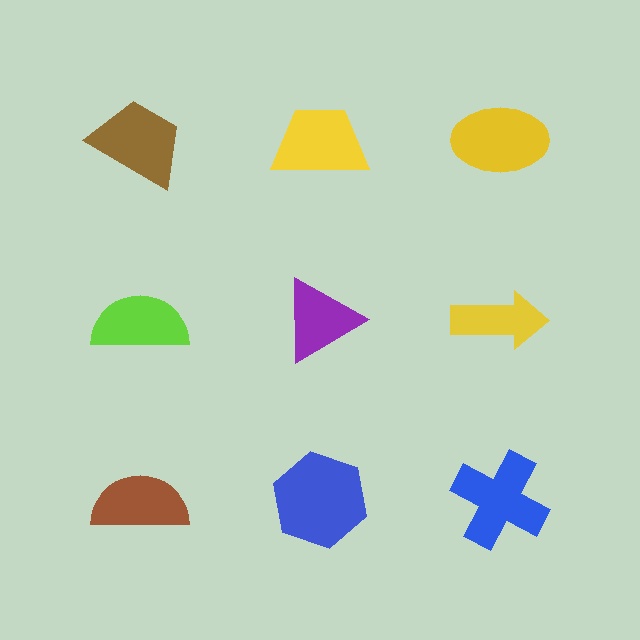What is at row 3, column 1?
A brown semicircle.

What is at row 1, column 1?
A brown trapezoid.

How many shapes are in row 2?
3 shapes.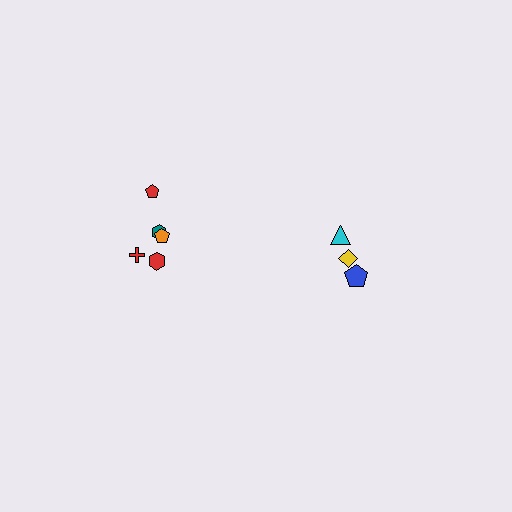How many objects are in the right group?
There are 3 objects.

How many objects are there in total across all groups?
There are 8 objects.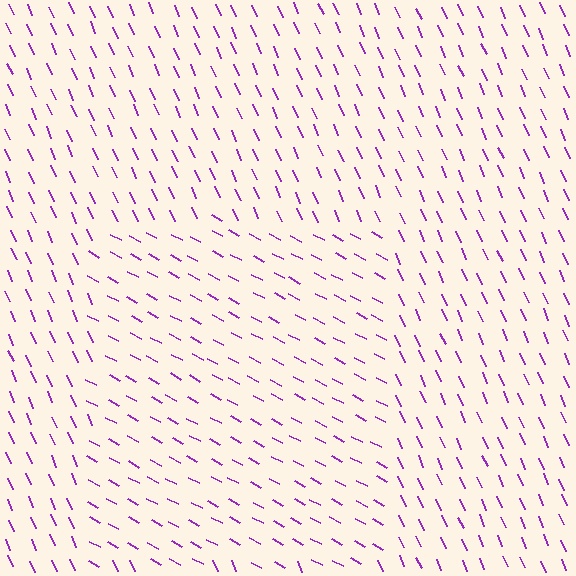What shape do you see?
I see a rectangle.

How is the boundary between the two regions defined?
The boundary is defined purely by a change in line orientation (approximately 38 degrees difference). All lines are the same color and thickness.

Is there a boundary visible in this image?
Yes, there is a texture boundary formed by a change in line orientation.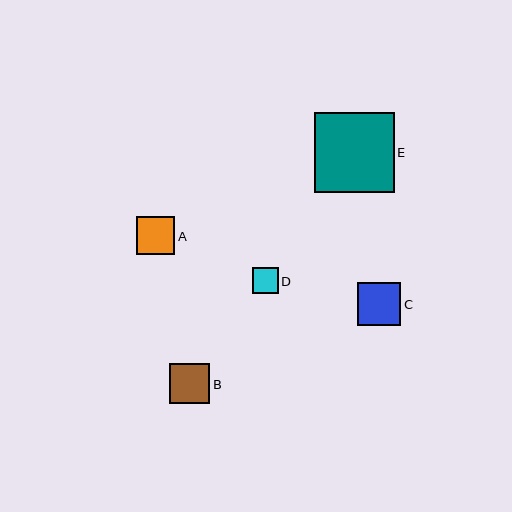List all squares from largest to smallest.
From largest to smallest: E, C, B, A, D.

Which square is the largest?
Square E is the largest with a size of approximately 80 pixels.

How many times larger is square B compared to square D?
Square B is approximately 1.6 times the size of square D.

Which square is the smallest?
Square D is the smallest with a size of approximately 25 pixels.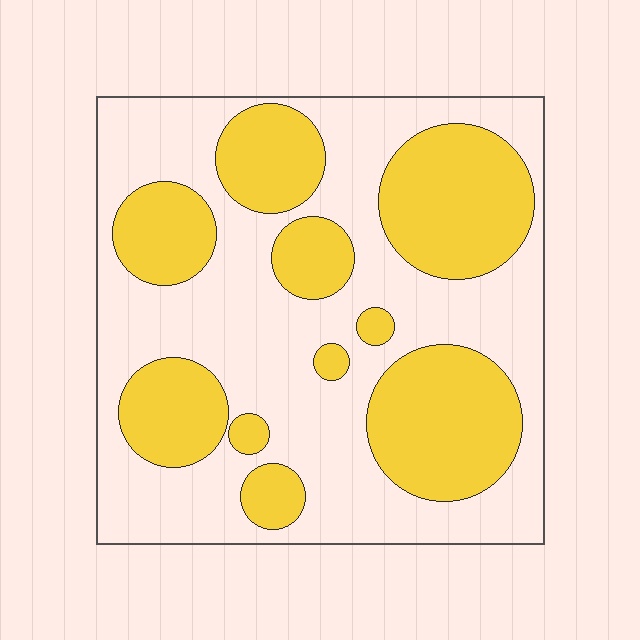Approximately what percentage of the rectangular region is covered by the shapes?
Approximately 40%.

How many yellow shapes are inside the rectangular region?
10.